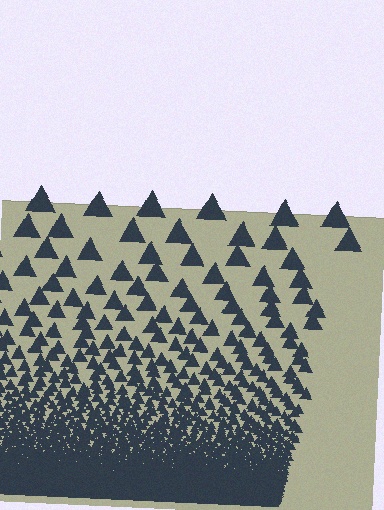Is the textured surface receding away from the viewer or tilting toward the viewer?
The surface appears to tilt toward the viewer. Texture elements get larger and sparser toward the top.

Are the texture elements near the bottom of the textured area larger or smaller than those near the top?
Smaller. The gradient is inverted — elements near the bottom are smaller and denser.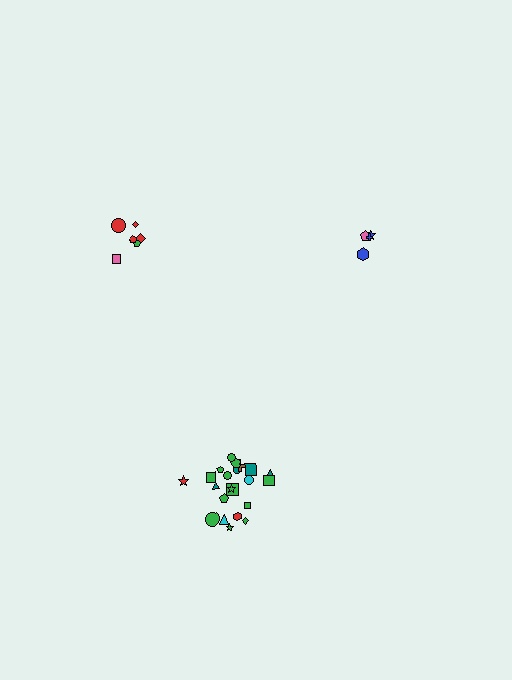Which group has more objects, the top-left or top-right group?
The top-left group.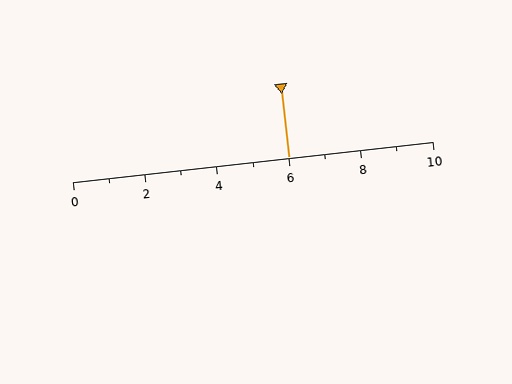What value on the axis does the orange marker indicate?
The marker indicates approximately 6.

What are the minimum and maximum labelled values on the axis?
The axis runs from 0 to 10.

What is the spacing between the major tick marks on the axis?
The major ticks are spaced 2 apart.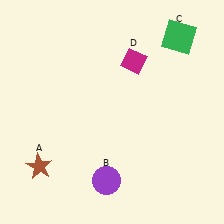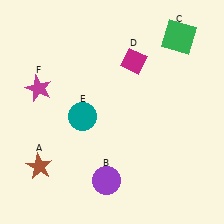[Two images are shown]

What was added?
A teal circle (E), a magenta star (F) were added in Image 2.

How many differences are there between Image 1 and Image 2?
There are 2 differences between the two images.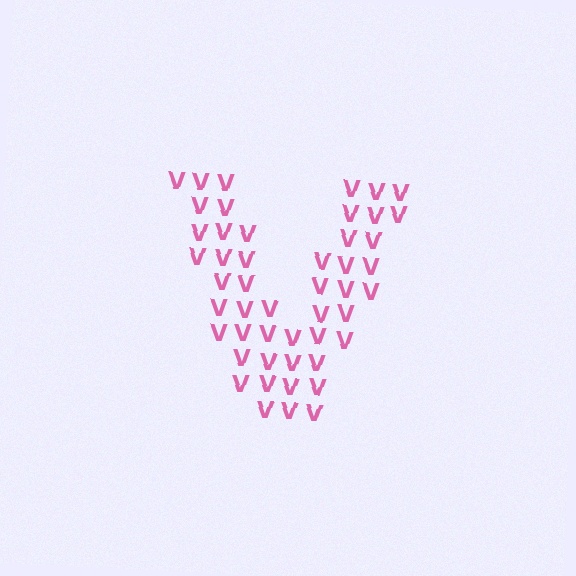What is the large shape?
The large shape is the letter V.